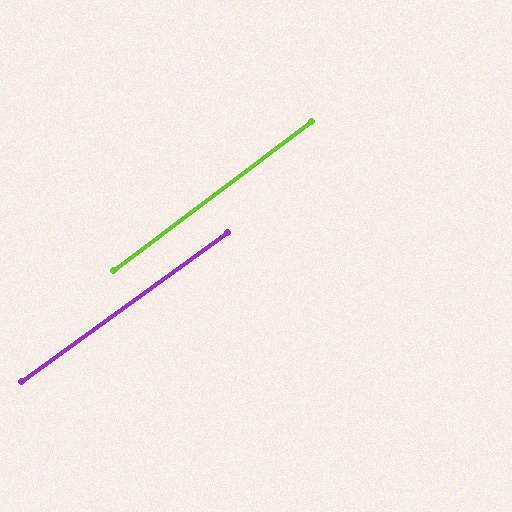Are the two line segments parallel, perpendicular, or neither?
Parallel — their directions differ by only 1.3°.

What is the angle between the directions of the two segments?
Approximately 1 degree.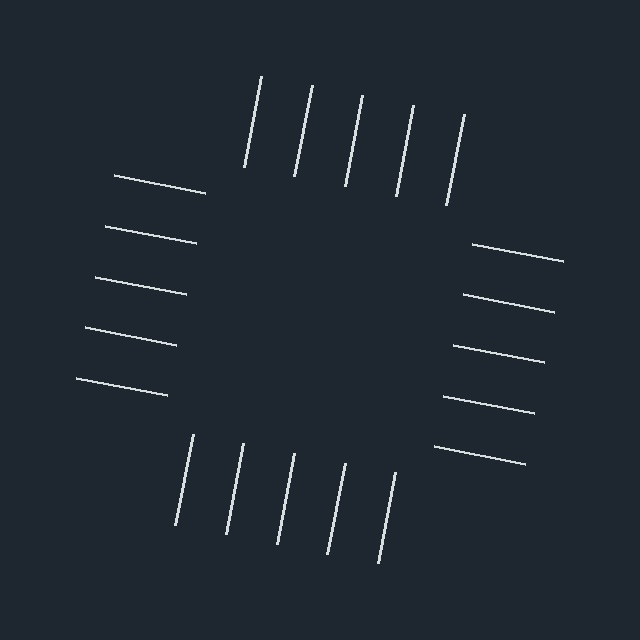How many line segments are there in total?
20 — 5 along each of the 4 edges.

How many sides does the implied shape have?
4 sides — the line-ends trace a square.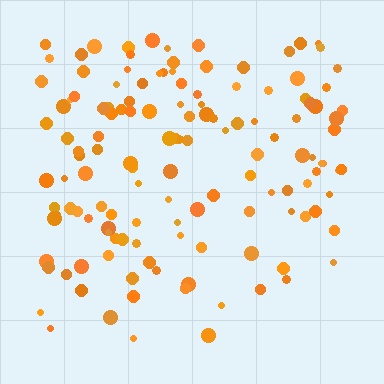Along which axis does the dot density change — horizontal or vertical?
Vertical.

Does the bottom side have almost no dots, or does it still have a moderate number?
Still a moderate number, just noticeably fewer than the top.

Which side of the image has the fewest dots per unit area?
The bottom.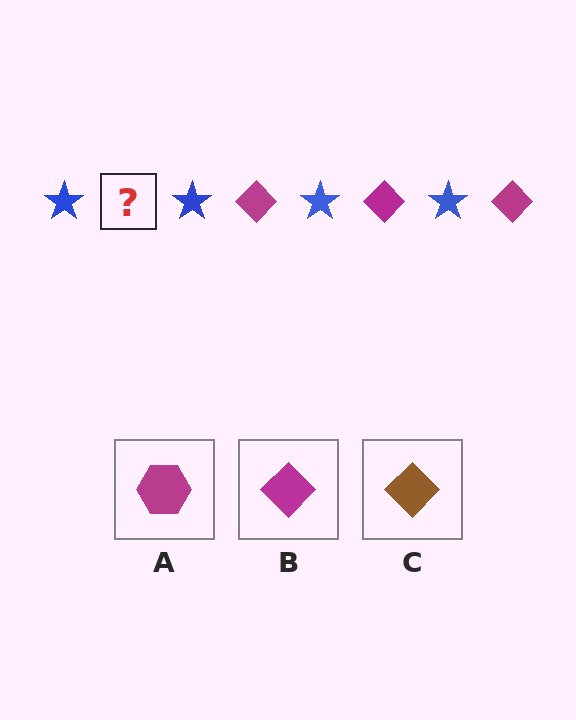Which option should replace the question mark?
Option B.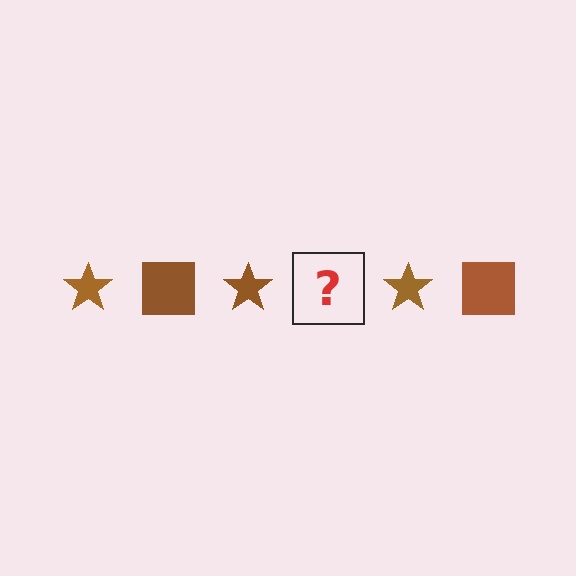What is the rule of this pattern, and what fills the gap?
The rule is that the pattern cycles through star, square shapes in brown. The gap should be filled with a brown square.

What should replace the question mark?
The question mark should be replaced with a brown square.